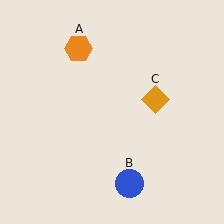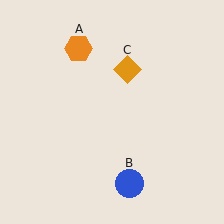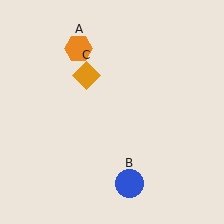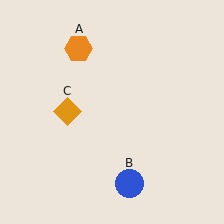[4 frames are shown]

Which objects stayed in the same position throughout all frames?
Orange hexagon (object A) and blue circle (object B) remained stationary.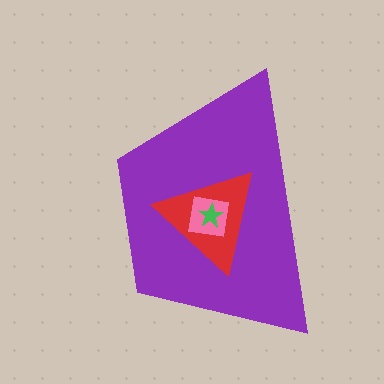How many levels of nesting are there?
4.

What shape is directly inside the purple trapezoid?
The red triangle.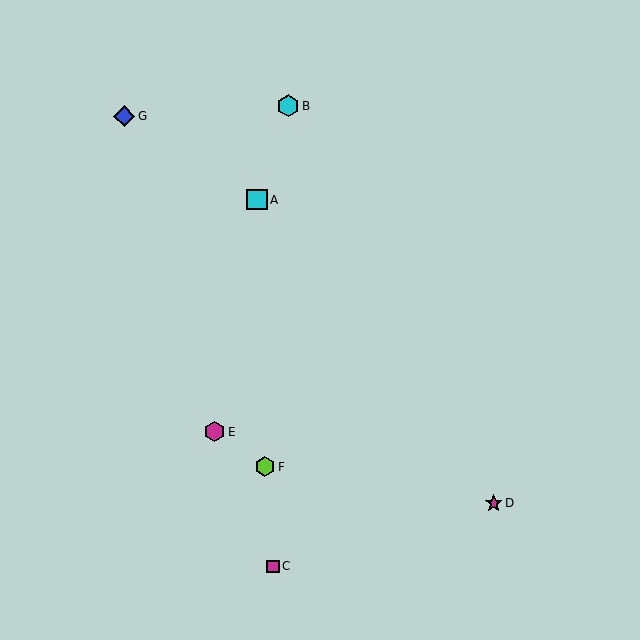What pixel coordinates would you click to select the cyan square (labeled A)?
Click at (257, 200) to select the cyan square A.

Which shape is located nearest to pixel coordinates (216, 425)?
The magenta hexagon (labeled E) at (215, 432) is nearest to that location.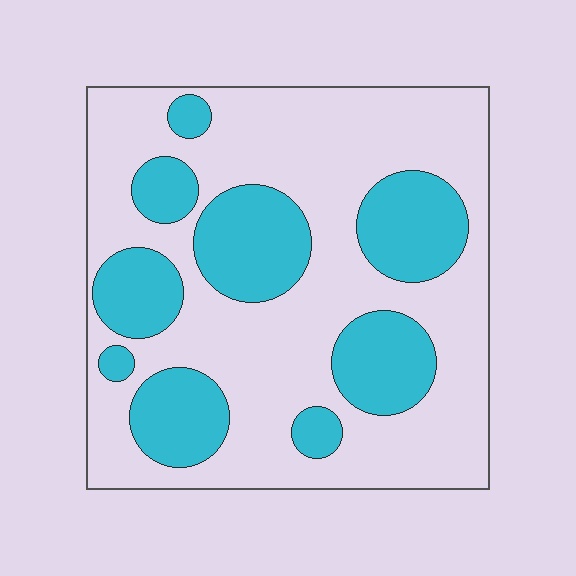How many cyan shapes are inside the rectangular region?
9.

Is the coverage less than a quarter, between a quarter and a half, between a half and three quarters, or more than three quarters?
Between a quarter and a half.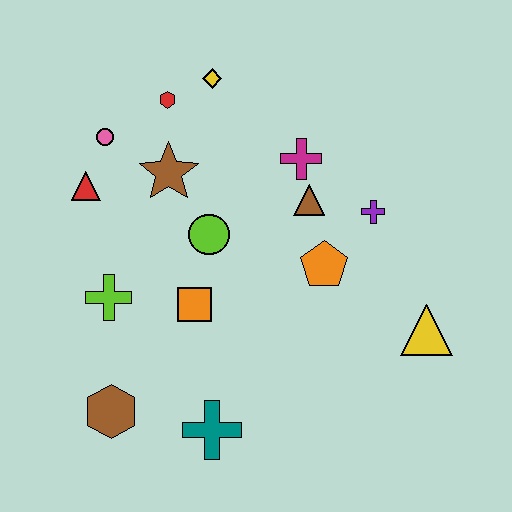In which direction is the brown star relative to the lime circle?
The brown star is above the lime circle.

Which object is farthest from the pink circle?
The yellow triangle is farthest from the pink circle.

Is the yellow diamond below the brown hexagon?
No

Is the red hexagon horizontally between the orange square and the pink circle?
Yes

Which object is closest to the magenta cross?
The brown triangle is closest to the magenta cross.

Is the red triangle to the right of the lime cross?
No